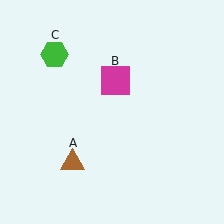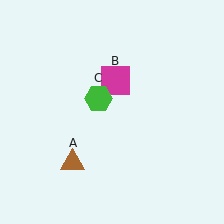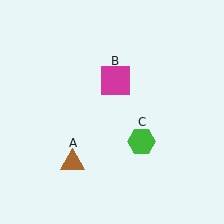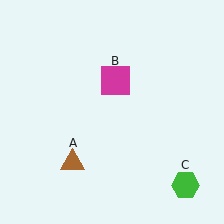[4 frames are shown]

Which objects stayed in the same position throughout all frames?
Brown triangle (object A) and magenta square (object B) remained stationary.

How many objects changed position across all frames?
1 object changed position: green hexagon (object C).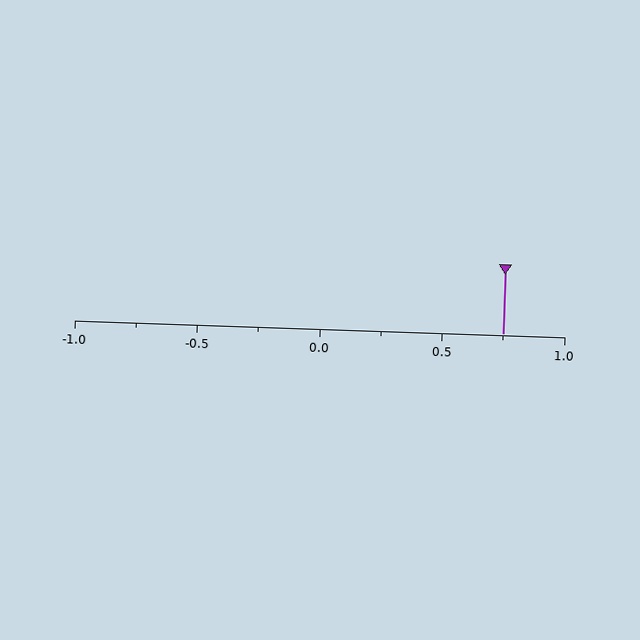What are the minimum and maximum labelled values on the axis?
The axis runs from -1.0 to 1.0.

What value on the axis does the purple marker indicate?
The marker indicates approximately 0.75.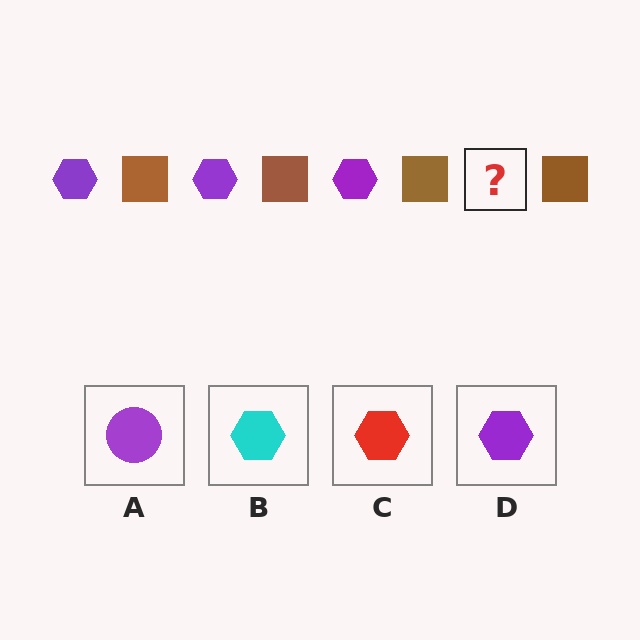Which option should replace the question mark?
Option D.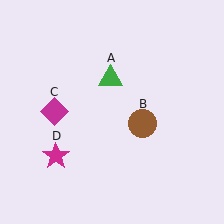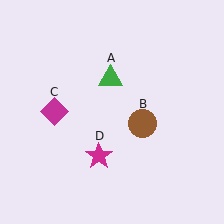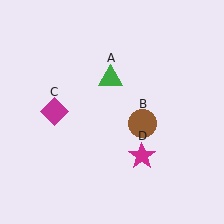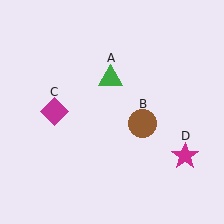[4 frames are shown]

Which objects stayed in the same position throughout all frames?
Green triangle (object A) and brown circle (object B) and magenta diamond (object C) remained stationary.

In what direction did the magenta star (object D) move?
The magenta star (object D) moved right.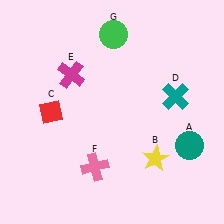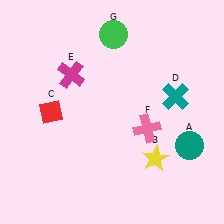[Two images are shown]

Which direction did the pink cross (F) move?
The pink cross (F) moved right.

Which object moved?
The pink cross (F) moved right.